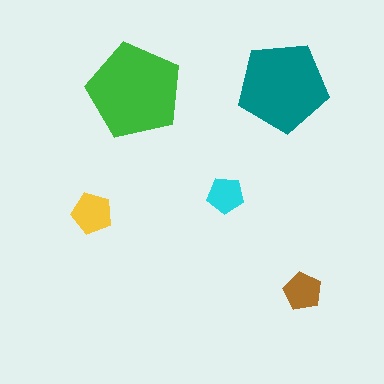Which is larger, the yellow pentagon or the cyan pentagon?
The yellow one.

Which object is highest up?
The teal pentagon is topmost.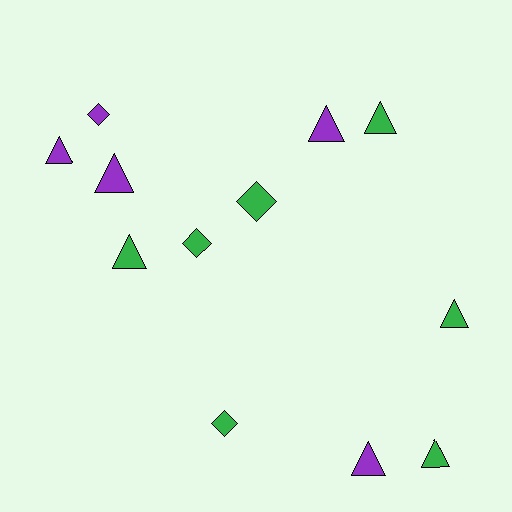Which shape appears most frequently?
Triangle, with 8 objects.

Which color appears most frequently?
Green, with 7 objects.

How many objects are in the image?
There are 12 objects.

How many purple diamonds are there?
There is 1 purple diamond.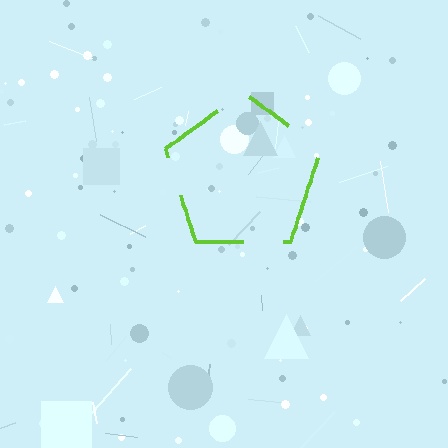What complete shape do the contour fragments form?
The contour fragments form a pentagon.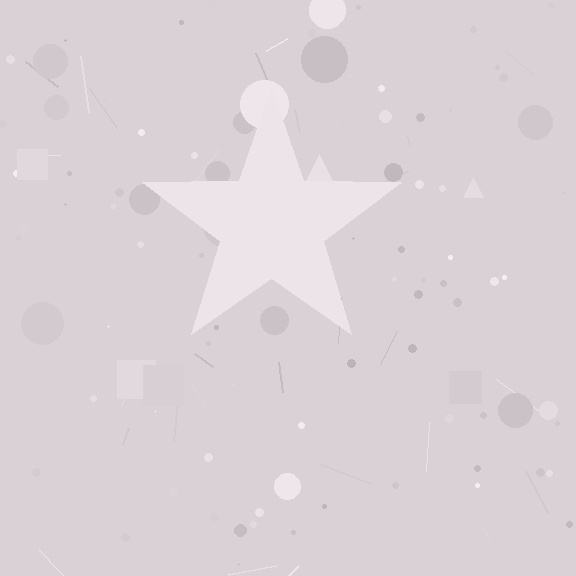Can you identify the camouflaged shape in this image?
The camouflaged shape is a star.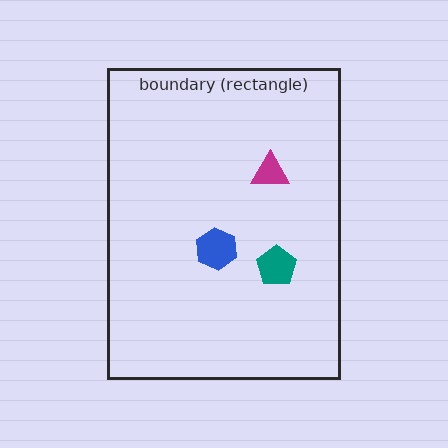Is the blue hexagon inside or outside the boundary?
Inside.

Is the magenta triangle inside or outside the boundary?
Inside.